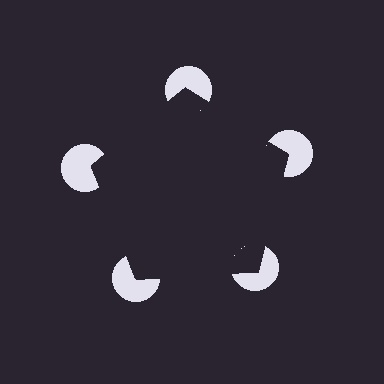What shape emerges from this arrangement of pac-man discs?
An illusory pentagon — its edges are inferred from the aligned wedge cuts in the pac-man discs, not physically drawn.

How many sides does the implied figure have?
5 sides.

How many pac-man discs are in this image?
There are 5 — one at each vertex of the illusory pentagon.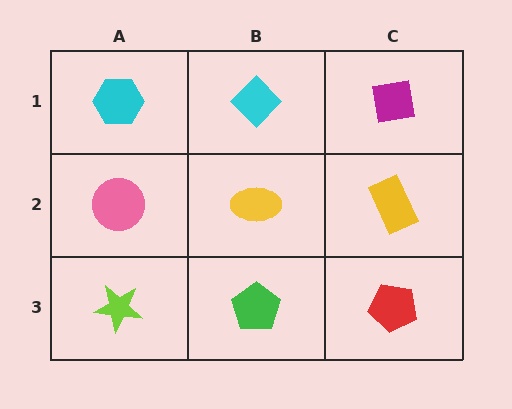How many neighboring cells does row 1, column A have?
2.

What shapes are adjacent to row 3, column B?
A yellow ellipse (row 2, column B), a lime star (row 3, column A), a red pentagon (row 3, column C).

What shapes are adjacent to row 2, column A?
A cyan hexagon (row 1, column A), a lime star (row 3, column A), a yellow ellipse (row 2, column B).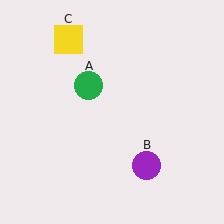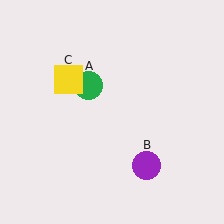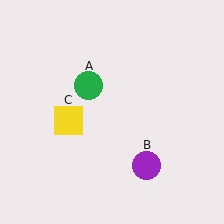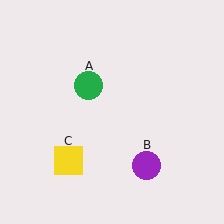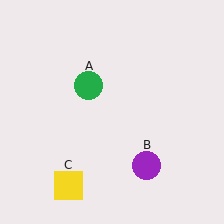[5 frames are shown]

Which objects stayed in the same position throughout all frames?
Green circle (object A) and purple circle (object B) remained stationary.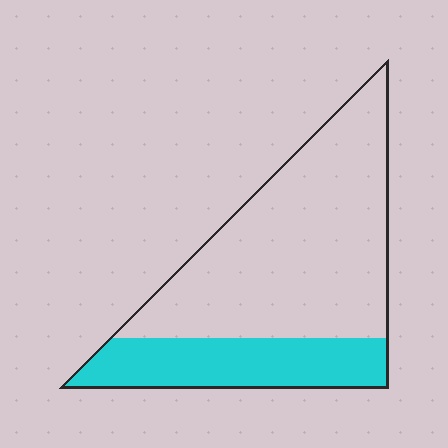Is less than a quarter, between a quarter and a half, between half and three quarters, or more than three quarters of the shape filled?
Between a quarter and a half.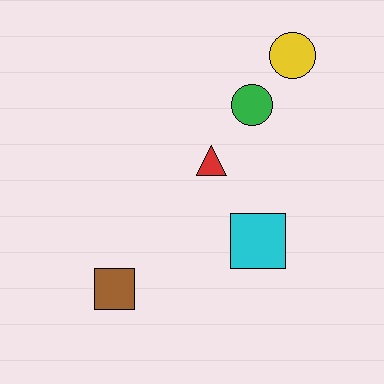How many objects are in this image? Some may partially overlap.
There are 5 objects.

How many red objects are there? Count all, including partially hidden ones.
There is 1 red object.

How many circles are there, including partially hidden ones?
There are 2 circles.